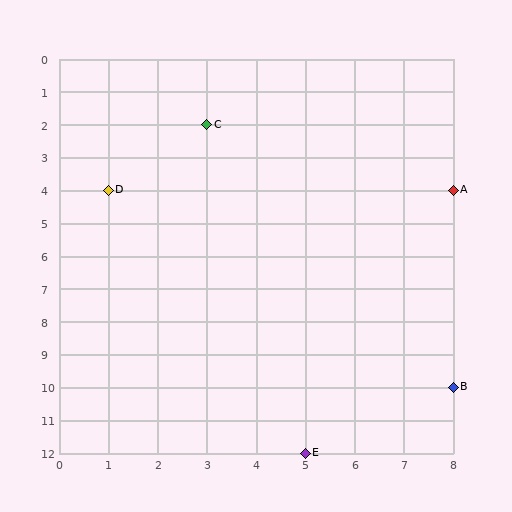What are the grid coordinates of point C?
Point C is at grid coordinates (3, 2).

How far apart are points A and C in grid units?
Points A and C are 5 columns and 2 rows apart (about 5.4 grid units diagonally).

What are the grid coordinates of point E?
Point E is at grid coordinates (5, 12).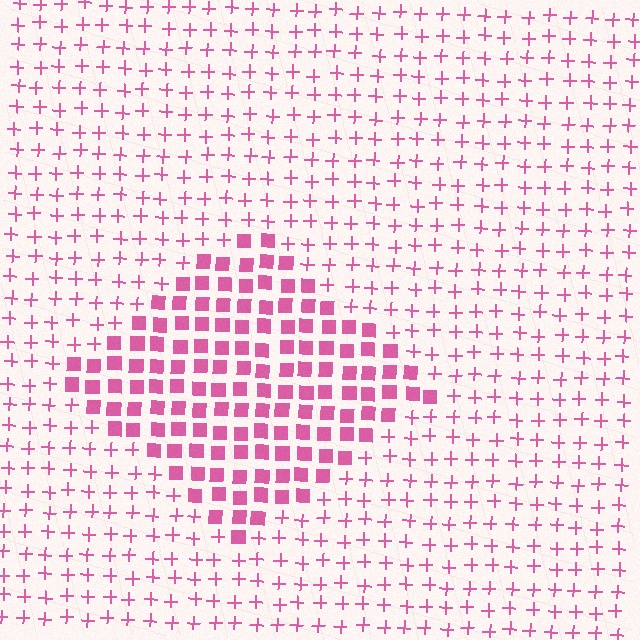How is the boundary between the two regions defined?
The boundary is defined by a change in element shape: squares inside vs. plus signs outside. All elements share the same color and spacing.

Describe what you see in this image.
The image is filled with small pink elements arranged in a uniform grid. A diamond-shaped region contains squares, while the surrounding area contains plus signs. The boundary is defined purely by the change in element shape.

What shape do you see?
I see a diamond.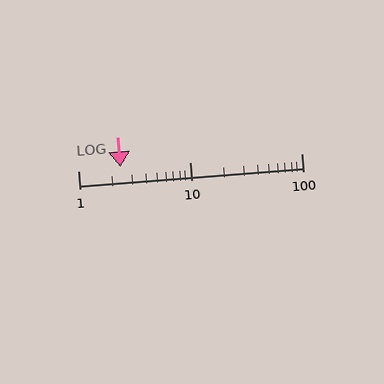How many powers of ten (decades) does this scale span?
The scale spans 2 decades, from 1 to 100.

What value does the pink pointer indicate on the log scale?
The pointer indicates approximately 2.4.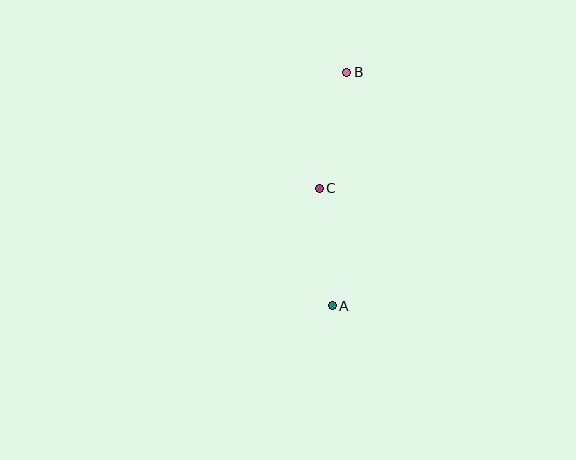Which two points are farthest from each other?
Points A and B are farthest from each other.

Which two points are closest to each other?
Points A and C are closest to each other.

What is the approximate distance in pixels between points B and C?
The distance between B and C is approximately 120 pixels.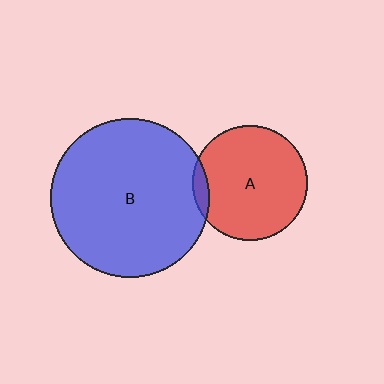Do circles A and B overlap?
Yes.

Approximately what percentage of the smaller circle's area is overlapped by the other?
Approximately 5%.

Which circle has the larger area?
Circle B (blue).